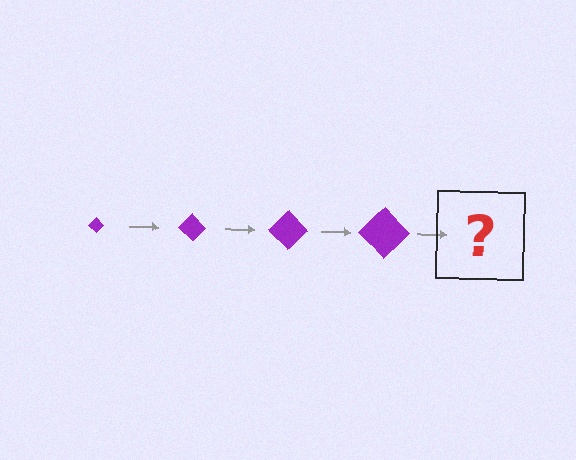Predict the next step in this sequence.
The next step is a purple diamond, larger than the previous one.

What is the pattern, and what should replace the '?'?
The pattern is that the diamond gets progressively larger each step. The '?' should be a purple diamond, larger than the previous one.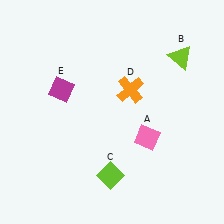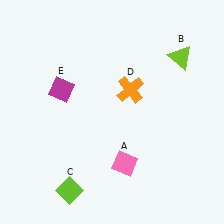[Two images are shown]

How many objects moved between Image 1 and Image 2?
2 objects moved between the two images.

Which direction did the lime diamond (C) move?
The lime diamond (C) moved left.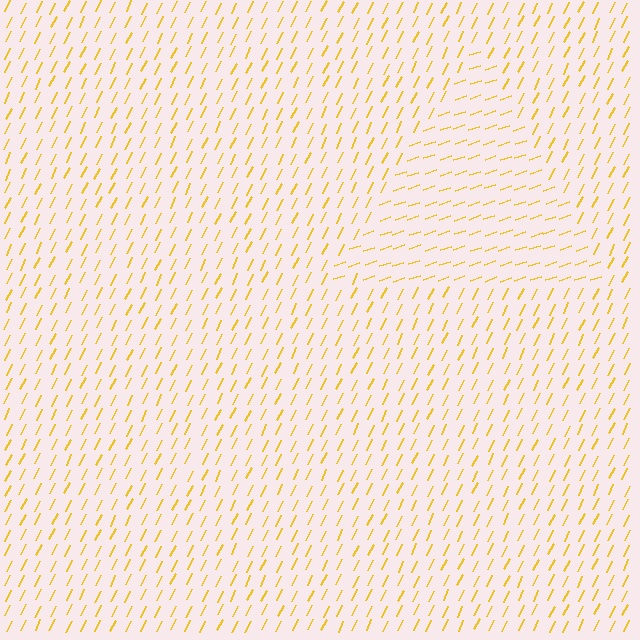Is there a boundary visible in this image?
Yes, there is a texture boundary formed by a change in line orientation.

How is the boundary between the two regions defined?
The boundary is defined purely by a change in line orientation (approximately 45 degrees difference). All lines are the same color and thickness.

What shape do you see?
I see a triangle.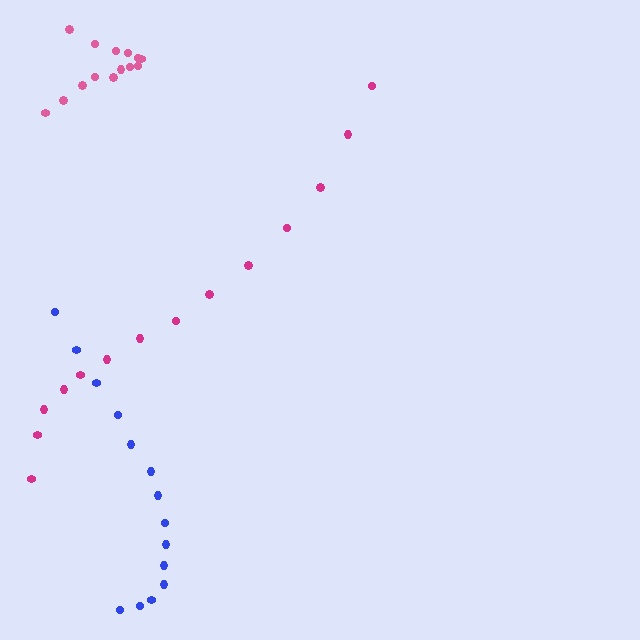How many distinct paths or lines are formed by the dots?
There are 3 distinct paths.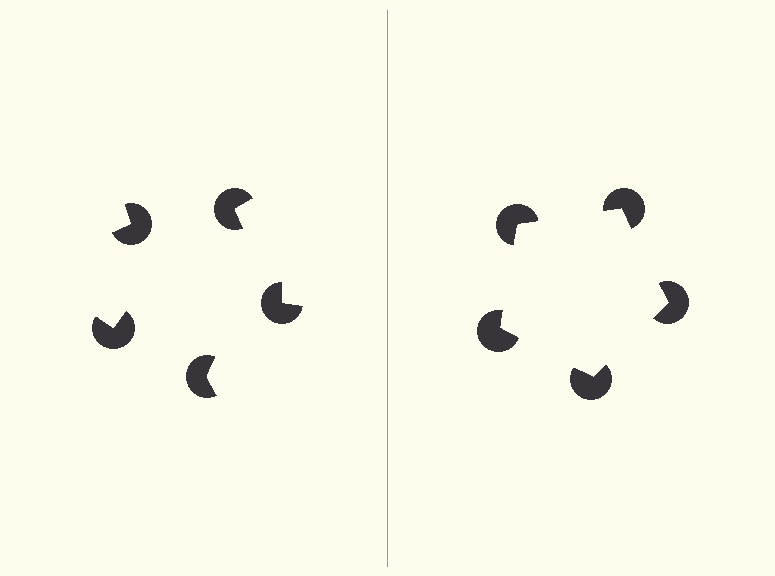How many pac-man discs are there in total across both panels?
10 — 5 on each side.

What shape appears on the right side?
An illusory pentagon.